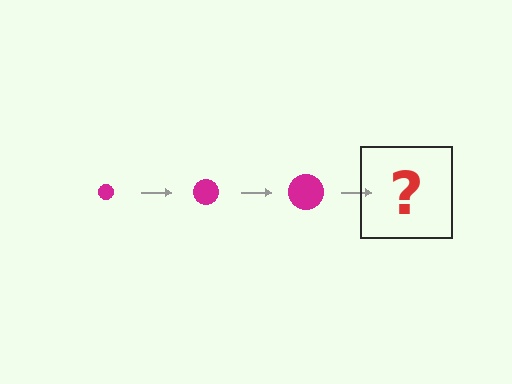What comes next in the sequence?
The next element should be a magenta circle, larger than the previous one.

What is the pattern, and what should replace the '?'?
The pattern is that the circle gets progressively larger each step. The '?' should be a magenta circle, larger than the previous one.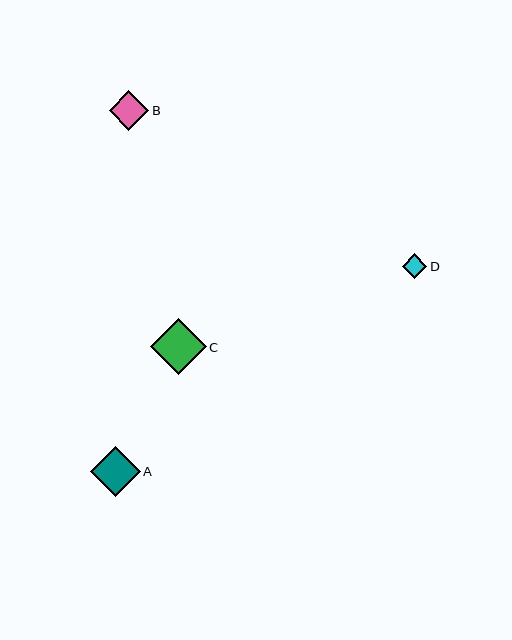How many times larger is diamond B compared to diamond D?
Diamond B is approximately 1.6 times the size of diamond D.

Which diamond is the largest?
Diamond C is the largest with a size of approximately 56 pixels.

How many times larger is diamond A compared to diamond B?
Diamond A is approximately 1.3 times the size of diamond B.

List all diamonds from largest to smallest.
From largest to smallest: C, A, B, D.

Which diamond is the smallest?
Diamond D is the smallest with a size of approximately 25 pixels.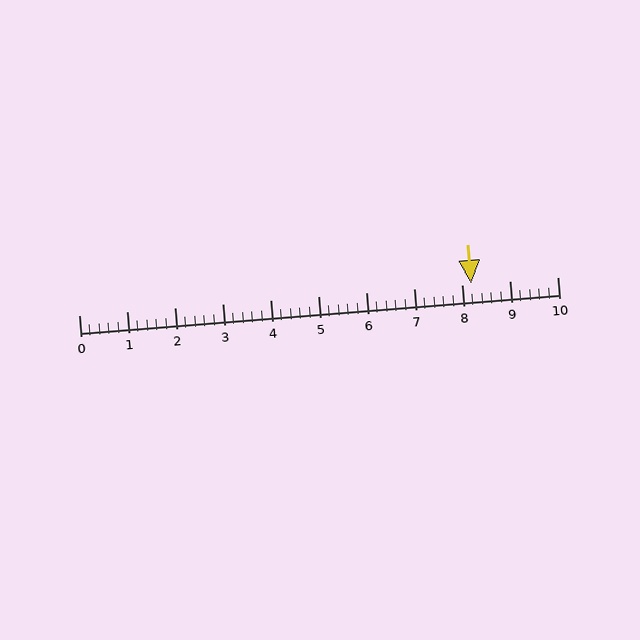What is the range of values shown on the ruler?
The ruler shows values from 0 to 10.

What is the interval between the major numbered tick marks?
The major tick marks are spaced 1 units apart.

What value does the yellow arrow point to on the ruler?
The yellow arrow points to approximately 8.2.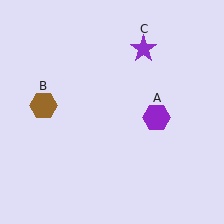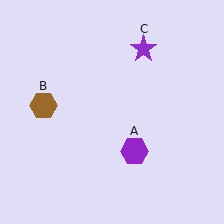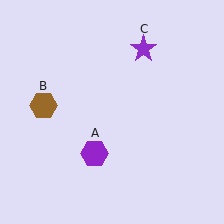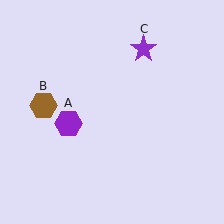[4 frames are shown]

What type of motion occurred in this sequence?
The purple hexagon (object A) rotated clockwise around the center of the scene.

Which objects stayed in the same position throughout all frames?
Brown hexagon (object B) and purple star (object C) remained stationary.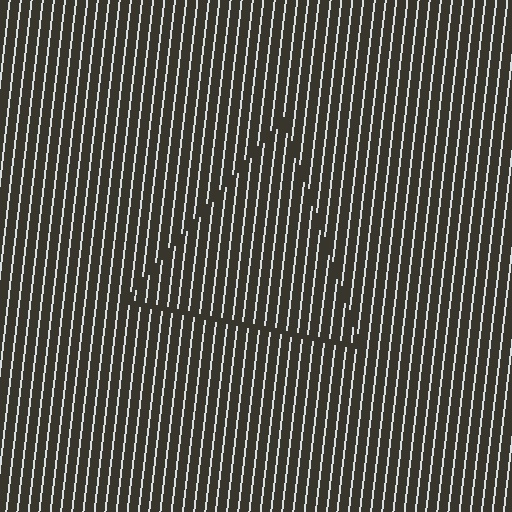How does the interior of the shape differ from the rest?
The interior of the shape contains the same grating, shifted by half a period — the contour is defined by the phase discontinuity where line-ends from the inner and outer gratings abut.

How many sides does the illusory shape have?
3 sides — the line-ends trace a triangle.